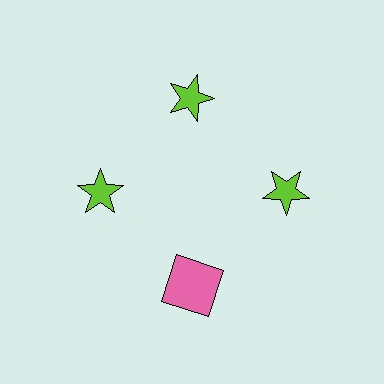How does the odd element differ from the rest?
It differs in both color (pink instead of lime) and shape (square instead of star).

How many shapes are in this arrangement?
There are 4 shapes arranged in a ring pattern.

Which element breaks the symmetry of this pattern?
The pink square at roughly the 6 o'clock position breaks the symmetry. All other shapes are lime stars.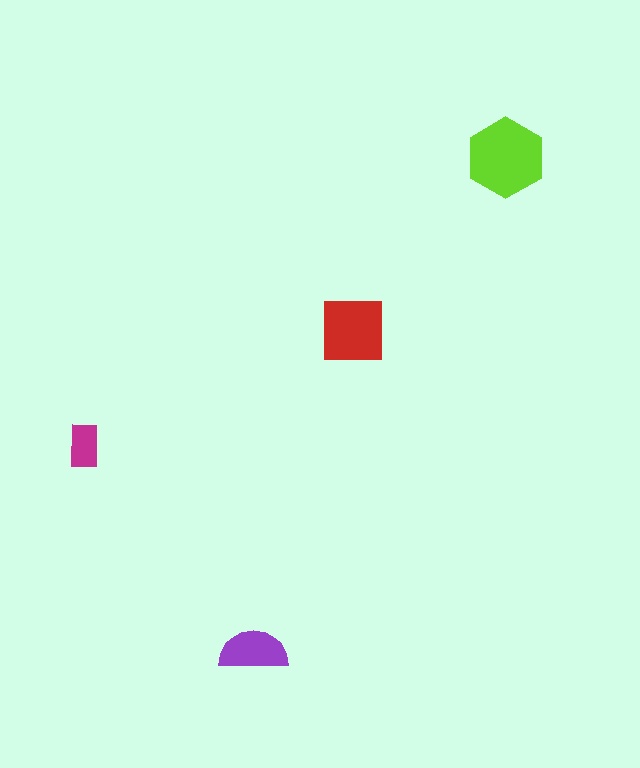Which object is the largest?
The lime hexagon.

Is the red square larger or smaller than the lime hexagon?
Smaller.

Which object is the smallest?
The magenta rectangle.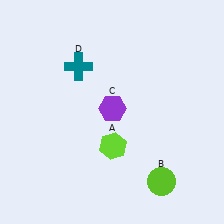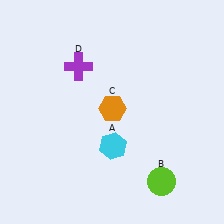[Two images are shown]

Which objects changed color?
A changed from lime to cyan. C changed from purple to orange. D changed from teal to purple.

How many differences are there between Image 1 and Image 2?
There are 3 differences between the two images.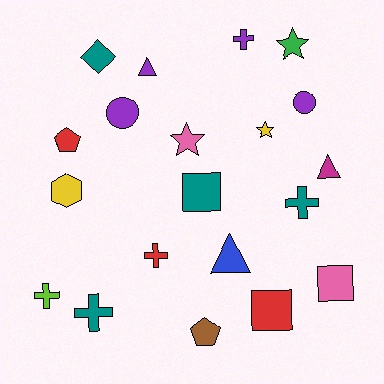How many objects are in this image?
There are 20 objects.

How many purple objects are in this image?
There are 4 purple objects.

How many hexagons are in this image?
There is 1 hexagon.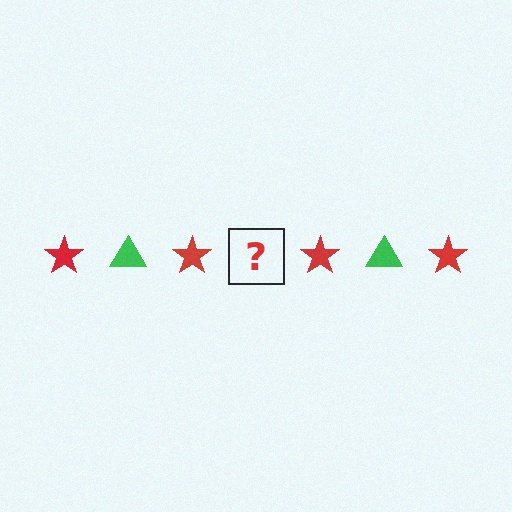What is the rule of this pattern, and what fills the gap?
The rule is that the pattern alternates between red star and green triangle. The gap should be filled with a green triangle.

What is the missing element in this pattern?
The missing element is a green triangle.